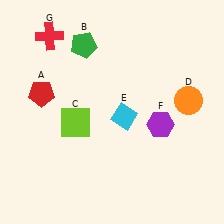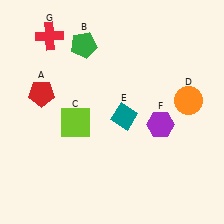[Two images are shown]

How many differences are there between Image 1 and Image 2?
There is 1 difference between the two images.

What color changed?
The diamond (E) changed from cyan in Image 1 to teal in Image 2.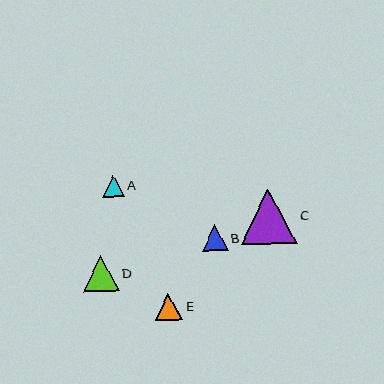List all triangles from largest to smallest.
From largest to smallest: C, D, E, B, A.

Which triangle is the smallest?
Triangle A is the smallest with a size of approximately 22 pixels.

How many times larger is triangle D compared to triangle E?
Triangle D is approximately 1.3 times the size of triangle E.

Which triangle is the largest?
Triangle C is the largest with a size of approximately 56 pixels.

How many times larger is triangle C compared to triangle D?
Triangle C is approximately 1.5 times the size of triangle D.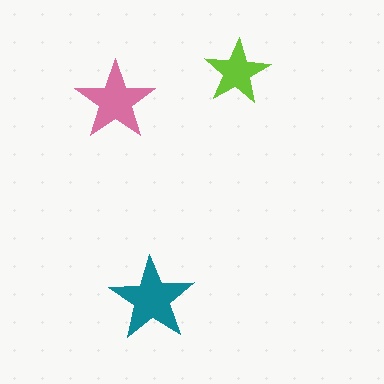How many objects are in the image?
There are 3 objects in the image.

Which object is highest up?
The lime star is topmost.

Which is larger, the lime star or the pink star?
The pink one.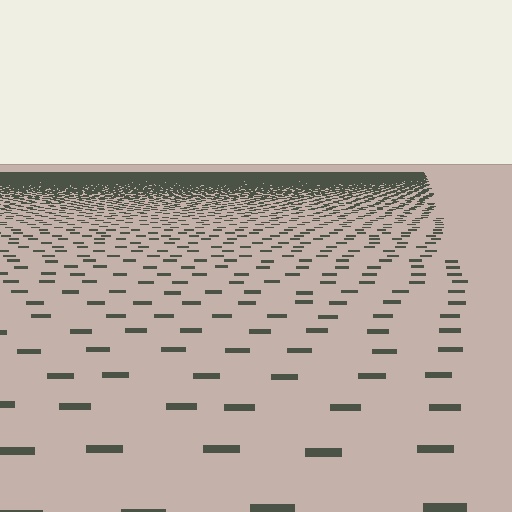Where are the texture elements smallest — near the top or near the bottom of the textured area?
Near the top.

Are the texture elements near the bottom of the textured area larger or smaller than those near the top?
Larger. Near the bottom, elements are closer to the viewer and appear at a bigger on-screen size.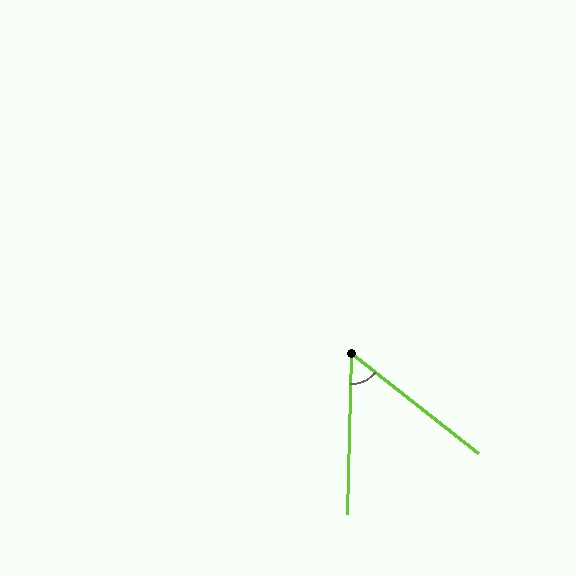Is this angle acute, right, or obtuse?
It is acute.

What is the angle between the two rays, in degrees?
Approximately 53 degrees.